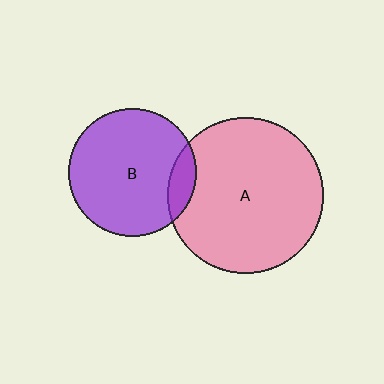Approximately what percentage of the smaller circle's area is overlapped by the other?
Approximately 10%.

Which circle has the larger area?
Circle A (pink).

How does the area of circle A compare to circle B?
Approximately 1.5 times.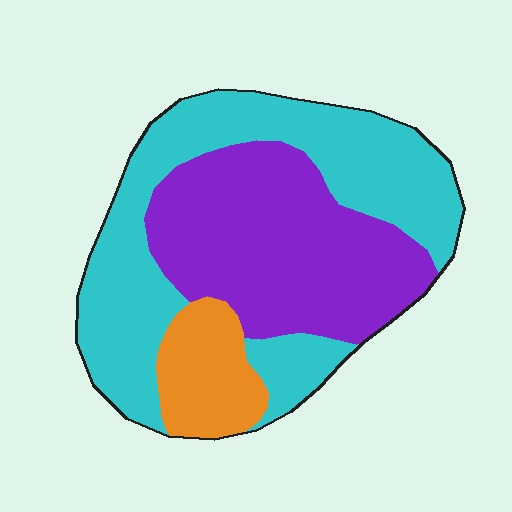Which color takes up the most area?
Cyan, at roughly 50%.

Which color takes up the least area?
Orange, at roughly 10%.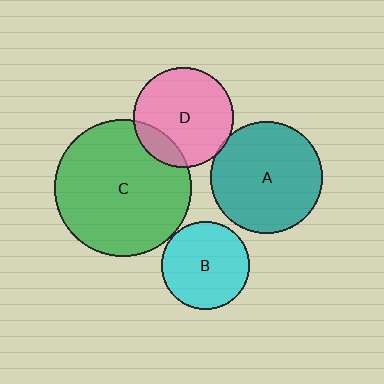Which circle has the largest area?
Circle C (green).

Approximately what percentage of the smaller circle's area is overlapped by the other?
Approximately 5%.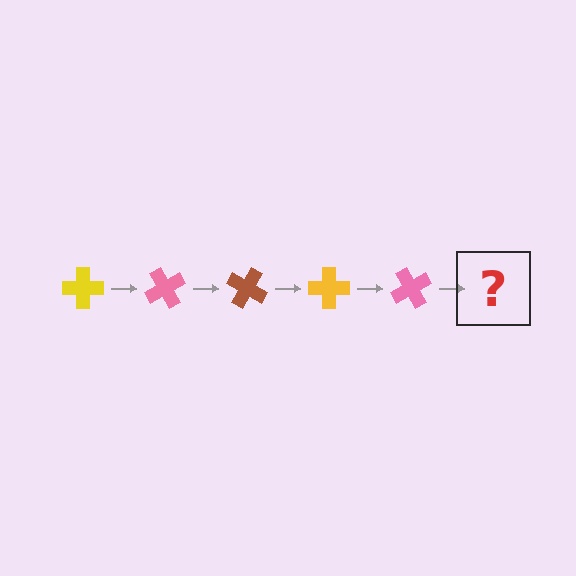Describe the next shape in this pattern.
It should be a brown cross, rotated 300 degrees from the start.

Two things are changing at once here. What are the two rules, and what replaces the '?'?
The two rules are that it rotates 60 degrees each step and the color cycles through yellow, pink, and brown. The '?' should be a brown cross, rotated 300 degrees from the start.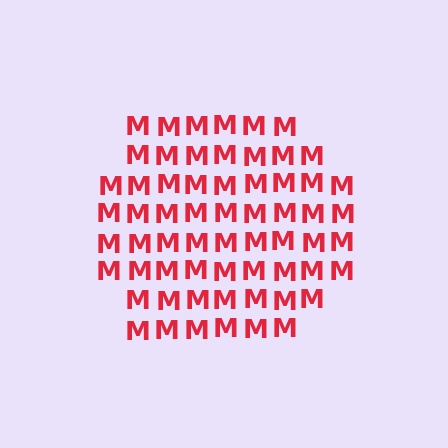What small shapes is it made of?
It is made of small letter M's.